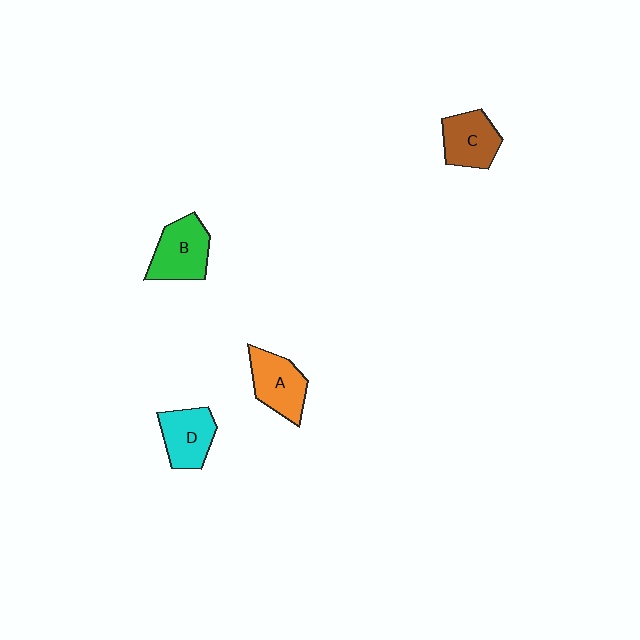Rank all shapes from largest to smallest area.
From largest to smallest: B (green), A (orange), D (cyan), C (brown).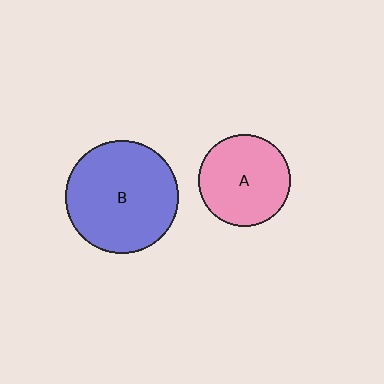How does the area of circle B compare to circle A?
Approximately 1.5 times.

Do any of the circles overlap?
No, none of the circles overlap.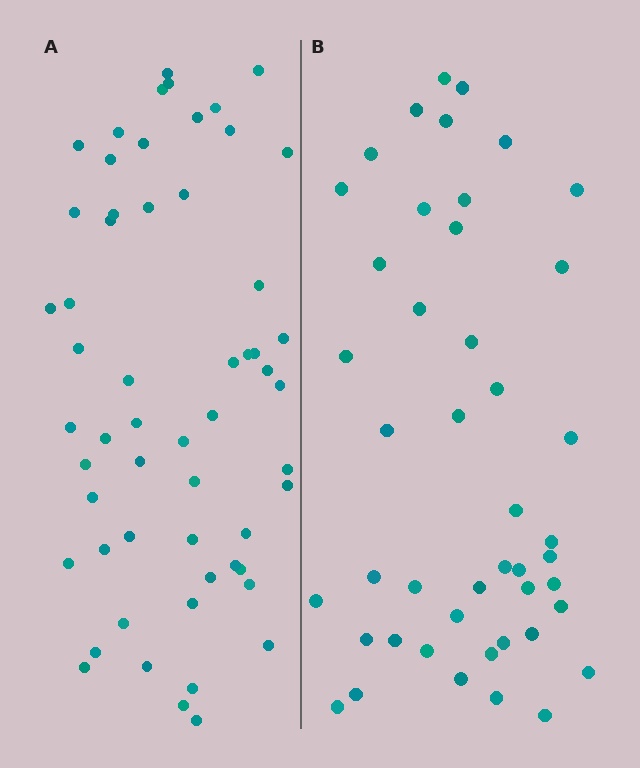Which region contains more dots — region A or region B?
Region A (the left region) has more dots.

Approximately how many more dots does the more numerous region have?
Region A has roughly 12 or so more dots than region B.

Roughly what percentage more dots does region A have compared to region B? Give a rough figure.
About 25% more.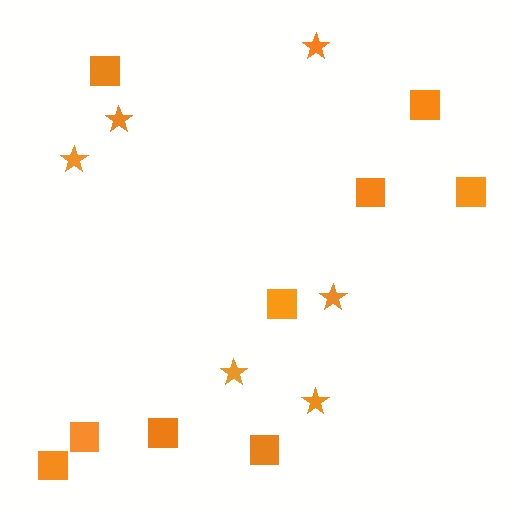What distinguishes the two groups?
There are 2 groups: one group of stars (6) and one group of squares (9).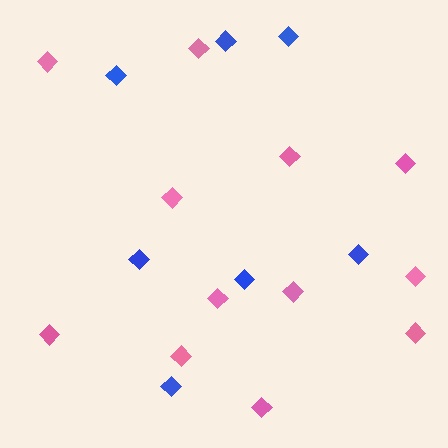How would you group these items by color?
There are 2 groups: one group of blue diamonds (7) and one group of pink diamonds (12).